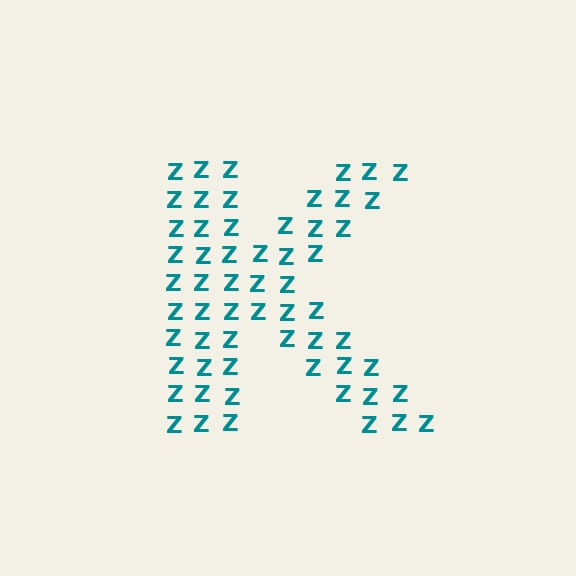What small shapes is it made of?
It is made of small letter Z's.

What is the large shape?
The large shape is the letter K.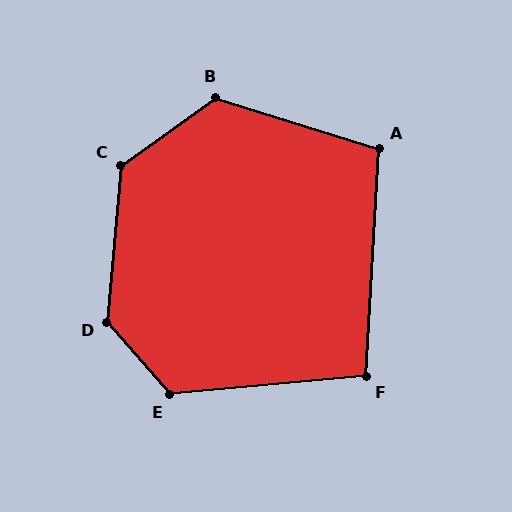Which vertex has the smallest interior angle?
F, at approximately 99 degrees.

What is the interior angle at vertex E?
Approximately 126 degrees (obtuse).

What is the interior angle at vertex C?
Approximately 130 degrees (obtuse).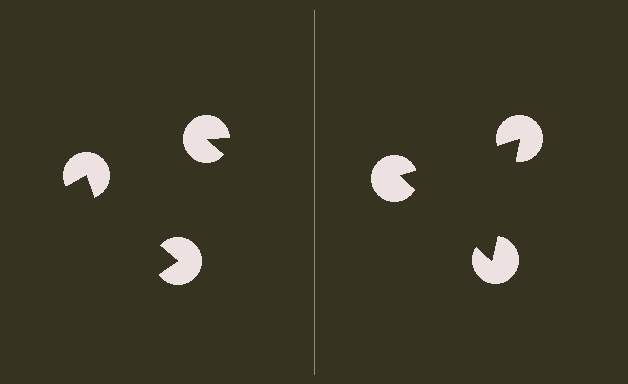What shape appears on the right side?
An illusory triangle.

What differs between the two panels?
The pac-man discs are positioned identically on both sides; only the wedge orientations differ. On the right they align to a triangle; on the left they are misaligned.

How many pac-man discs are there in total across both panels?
6 — 3 on each side.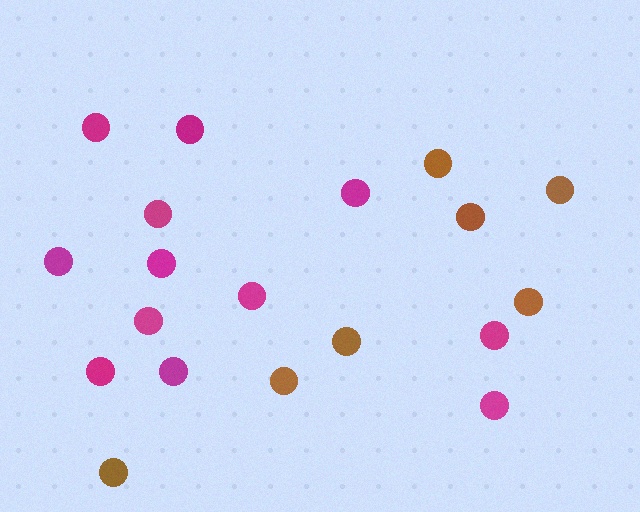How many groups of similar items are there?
There are 2 groups: one group of magenta circles (12) and one group of brown circles (7).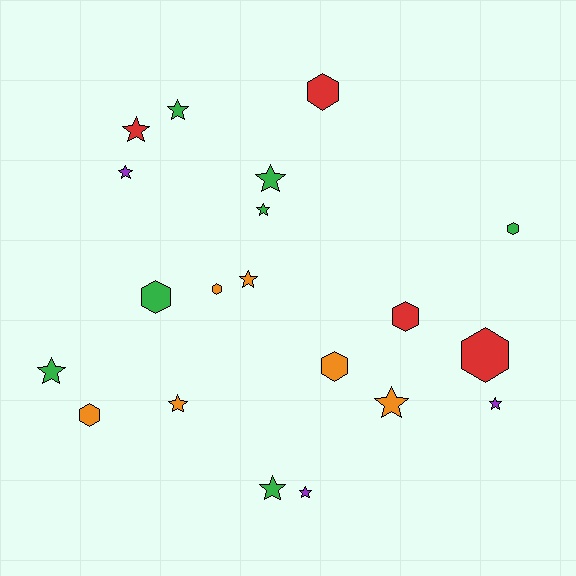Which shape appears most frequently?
Star, with 12 objects.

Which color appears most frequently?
Green, with 7 objects.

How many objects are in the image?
There are 20 objects.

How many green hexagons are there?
There are 2 green hexagons.